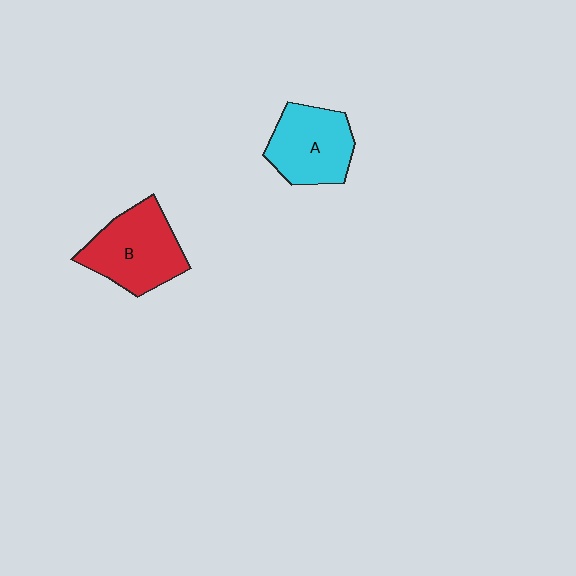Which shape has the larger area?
Shape B (red).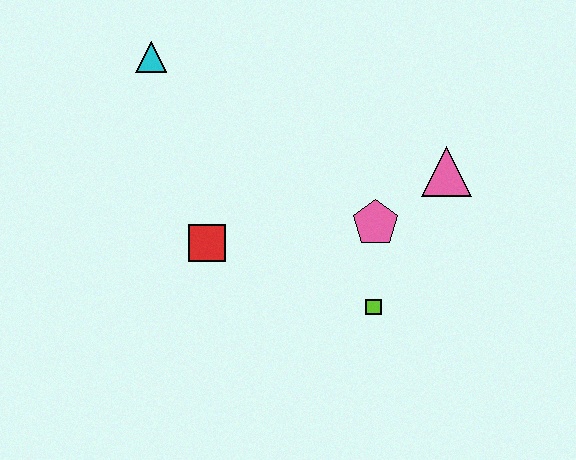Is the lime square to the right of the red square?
Yes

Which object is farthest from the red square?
The pink triangle is farthest from the red square.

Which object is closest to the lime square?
The pink pentagon is closest to the lime square.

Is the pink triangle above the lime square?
Yes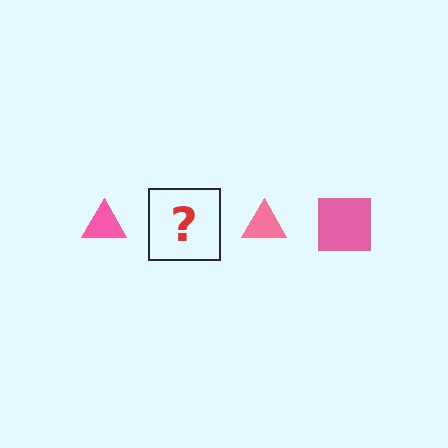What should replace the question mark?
The question mark should be replaced with a pink square.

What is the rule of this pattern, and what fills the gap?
The rule is that the pattern cycles through triangle, square shapes in pink. The gap should be filled with a pink square.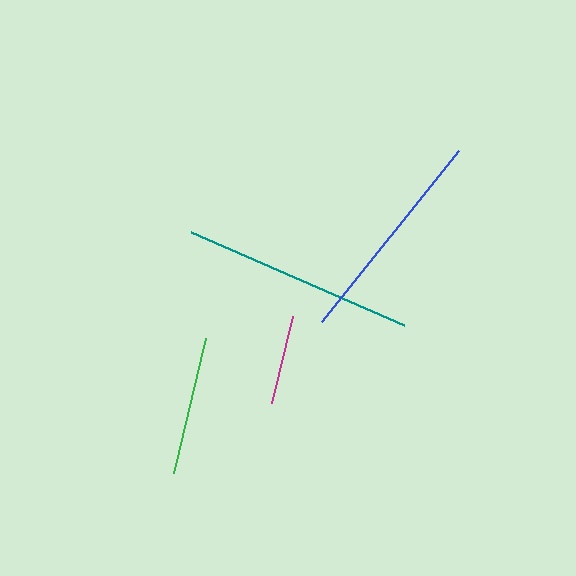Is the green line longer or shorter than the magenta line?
The green line is longer than the magenta line.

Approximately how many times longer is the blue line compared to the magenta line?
The blue line is approximately 2.5 times the length of the magenta line.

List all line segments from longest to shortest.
From longest to shortest: teal, blue, green, magenta.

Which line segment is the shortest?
The magenta line is the shortest at approximately 89 pixels.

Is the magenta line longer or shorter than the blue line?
The blue line is longer than the magenta line.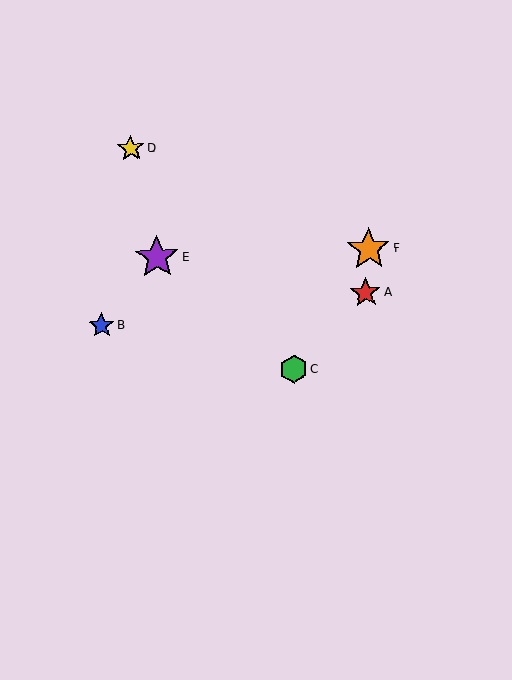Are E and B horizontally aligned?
No, E is at y≈257 and B is at y≈326.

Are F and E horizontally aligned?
Yes, both are at y≈249.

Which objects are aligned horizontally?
Objects E, F are aligned horizontally.